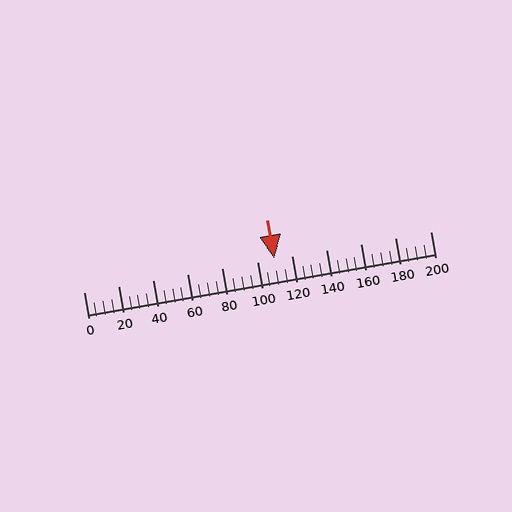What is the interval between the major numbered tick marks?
The major tick marks are spaced 20 units apart.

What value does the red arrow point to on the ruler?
The red arrow points to approximately 110.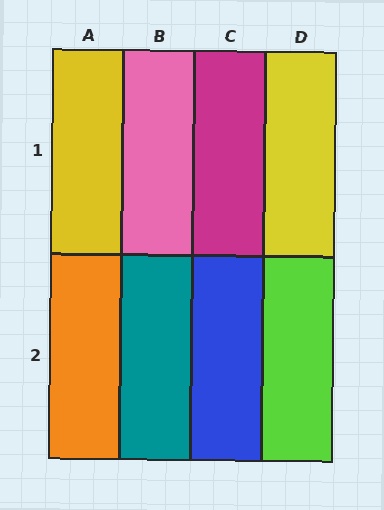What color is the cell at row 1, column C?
Magenta.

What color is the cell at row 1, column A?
Yellow.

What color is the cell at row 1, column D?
Yellow.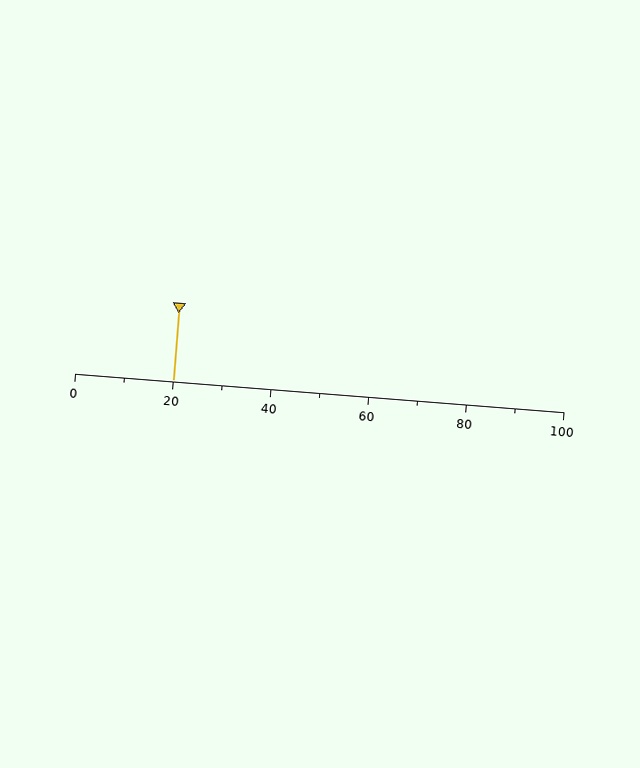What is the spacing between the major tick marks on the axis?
The major ticks are spaced 20 apart.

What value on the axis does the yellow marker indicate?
The marker indicates approximately 20.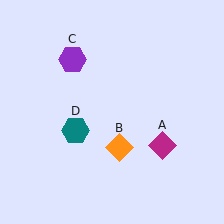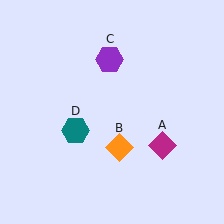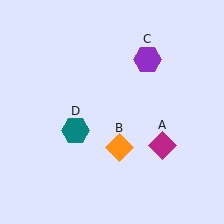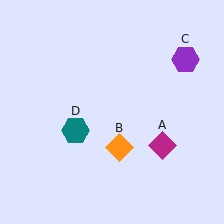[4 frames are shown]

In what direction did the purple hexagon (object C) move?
The purple hexagon (object C) moved right.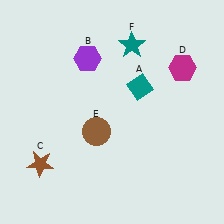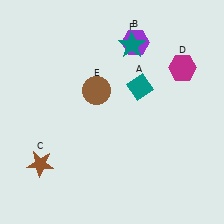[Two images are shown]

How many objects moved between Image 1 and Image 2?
2 objects moved between the two images.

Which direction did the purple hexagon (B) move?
The purple hexagon (B) moved right.